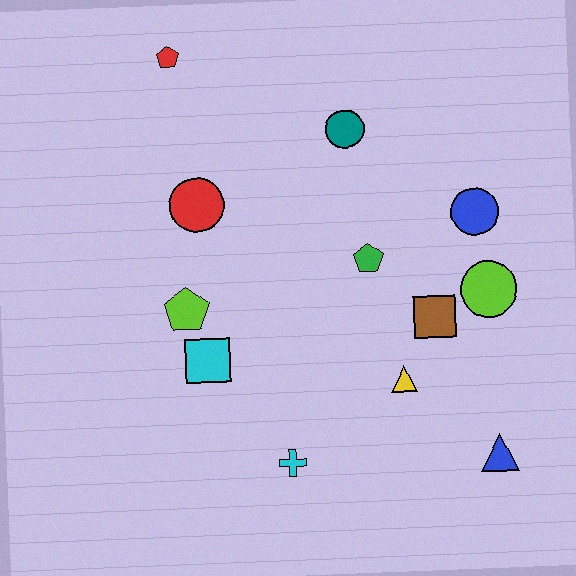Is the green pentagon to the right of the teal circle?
Yes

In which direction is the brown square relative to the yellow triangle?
The brown square is above the yellow triangle.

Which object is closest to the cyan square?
The lime pentagon is closest to the cyan square.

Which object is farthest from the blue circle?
The red pentagon is farthest from the blue circle.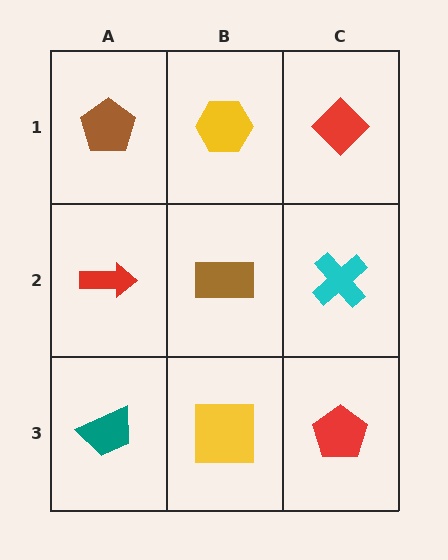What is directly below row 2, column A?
A teal trapezoid.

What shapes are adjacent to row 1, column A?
A red arrow (row 2, column A), a yellow hexagon (row 1, column B).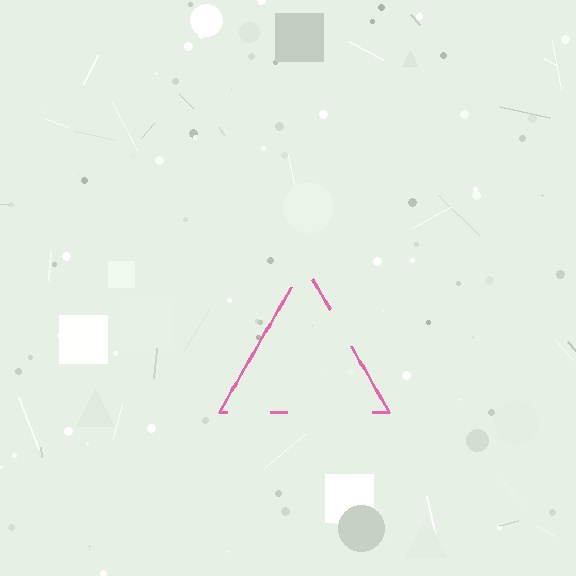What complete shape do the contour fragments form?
The contour fragments form a triangle.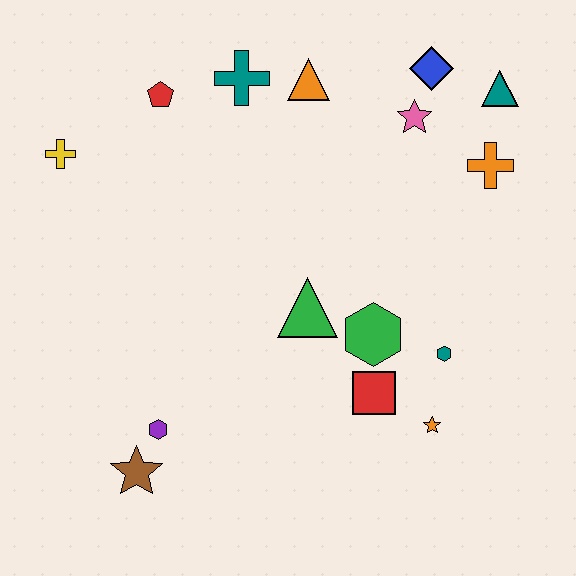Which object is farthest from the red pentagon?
The orange star is farthest from the red pentagon.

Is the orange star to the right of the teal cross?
Yes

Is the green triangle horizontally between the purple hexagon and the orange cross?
Yes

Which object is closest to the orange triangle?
The teal cross is closest to the orange triangle.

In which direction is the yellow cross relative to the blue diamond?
The yellow cross is to the left of the blue diamond.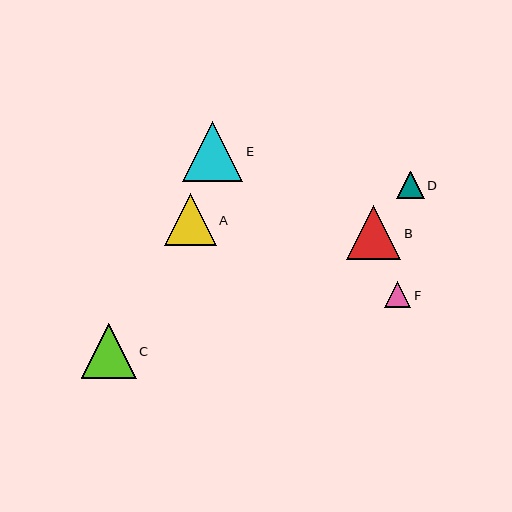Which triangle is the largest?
Triangle E is the largest with a size of approximately 60 pixels.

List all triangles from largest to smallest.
From largest to smallest: E, C, B, A, D, F.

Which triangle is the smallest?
Triangle F is the smallest with a size of approximately 26 pixels.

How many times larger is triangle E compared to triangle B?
Triangle E is approximately 1.1 times the size of triangle B.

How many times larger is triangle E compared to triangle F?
Triangle E is approximately 2.3 times the size of triangle F.